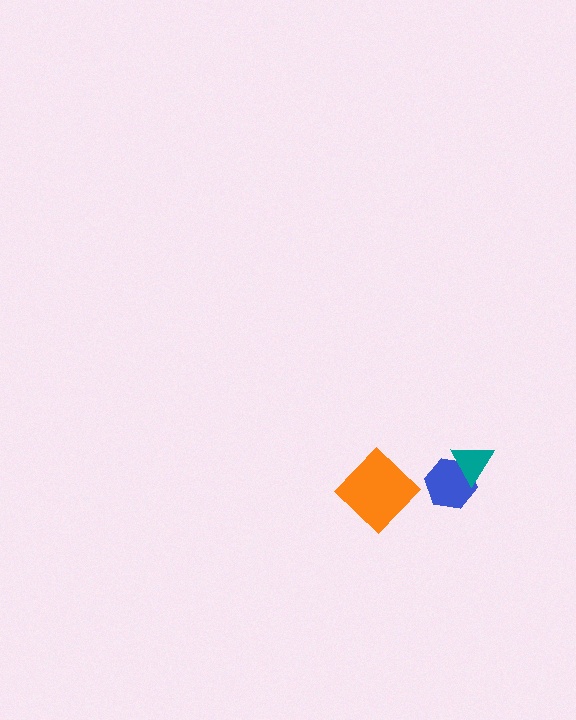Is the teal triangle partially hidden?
No, no other shape covers it.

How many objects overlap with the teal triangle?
1 object overlaps with the teal triangle.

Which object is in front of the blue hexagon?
The teal triangle is in front of the blue hexagon.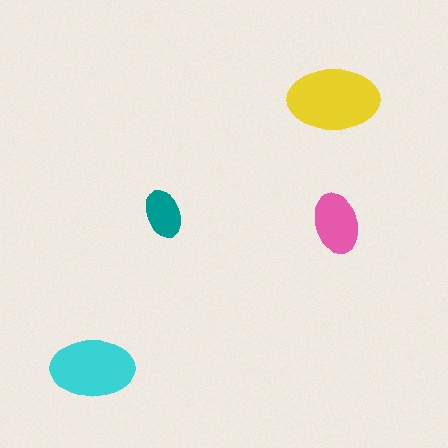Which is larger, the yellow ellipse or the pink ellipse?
The yellow one.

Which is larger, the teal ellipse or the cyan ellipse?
The cyan one.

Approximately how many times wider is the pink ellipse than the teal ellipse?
About 1.5 times wider.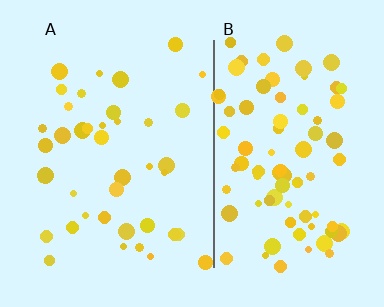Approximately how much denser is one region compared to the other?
Approximately 2.2× — region B over region A.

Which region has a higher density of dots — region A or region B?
B (the right).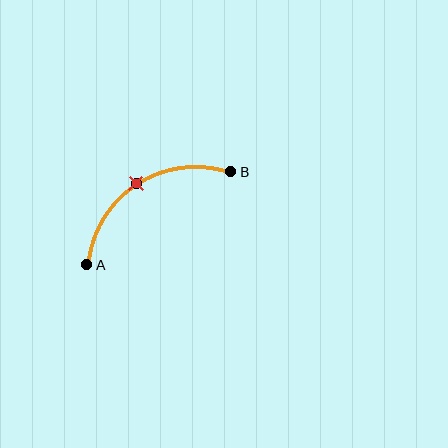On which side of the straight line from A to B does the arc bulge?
The arc bulges above the straight line connecting A and B.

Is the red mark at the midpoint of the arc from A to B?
Yes. The red mark lies on the arc at equal arc-length from both A and B — it is the arc midpoint.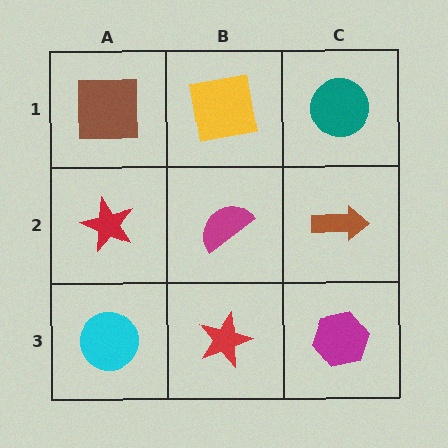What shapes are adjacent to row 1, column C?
A brown arrow (row 2, column C), a yellow square (row 1, column B).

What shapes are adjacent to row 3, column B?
A magenta semicircle (row 2, column B), a cyan circle (row 3, column A), a magenta hexagon (row 3, column C).